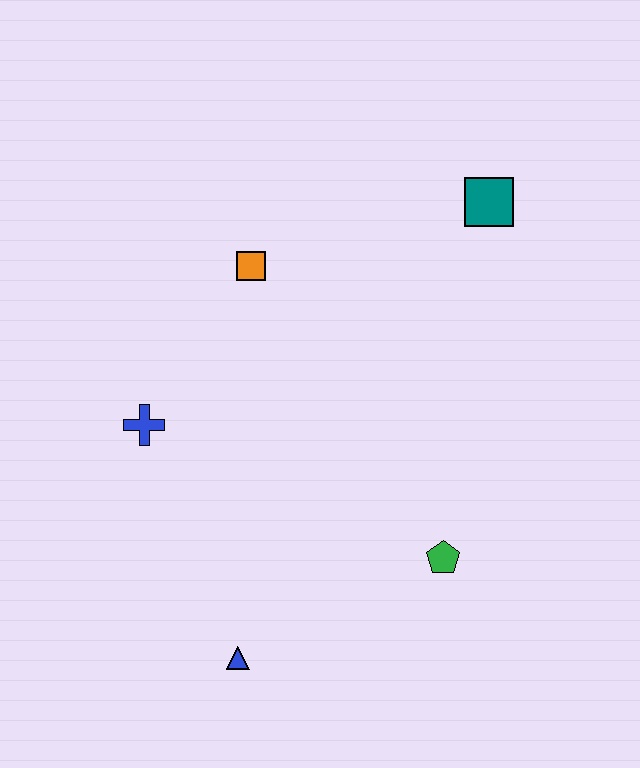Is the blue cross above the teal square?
No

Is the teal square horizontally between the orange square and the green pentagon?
No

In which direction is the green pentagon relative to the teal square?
The green pentagon is below the teal square.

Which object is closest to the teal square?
The orange square is closest to the teal square.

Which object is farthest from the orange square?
The blue triangle is farthest from the orange square.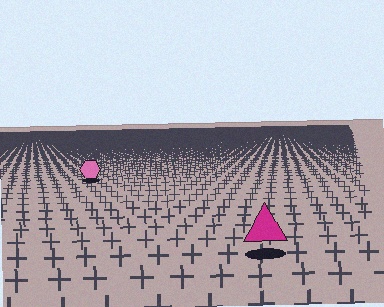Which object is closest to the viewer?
The magenta triangle is closest. The texture marks near it are larger and more spread out.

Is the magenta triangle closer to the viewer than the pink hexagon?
Yes. The magenta triangle is closer — you can tell from the texture gradient: the ground texture is coarser near it.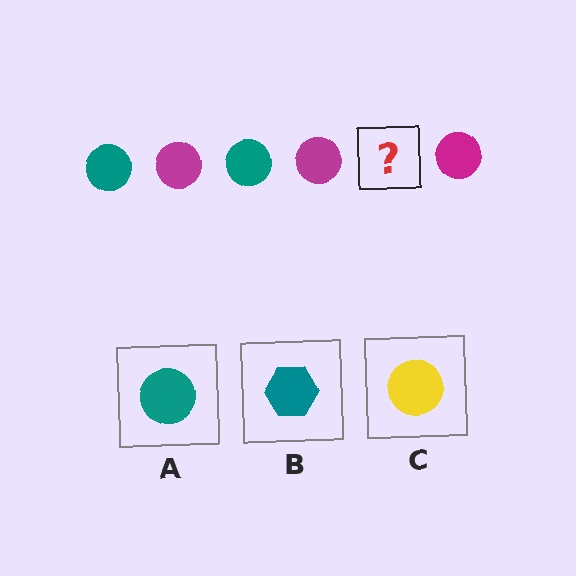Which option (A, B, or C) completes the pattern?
A.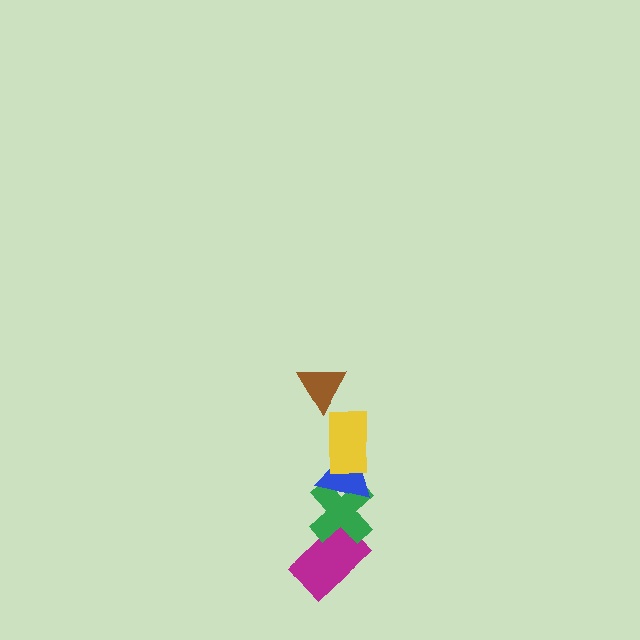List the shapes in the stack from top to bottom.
From top to bottom: the brown triangle, the yellow rectangle, the blue triangle, the green cross, the magenta rectangle.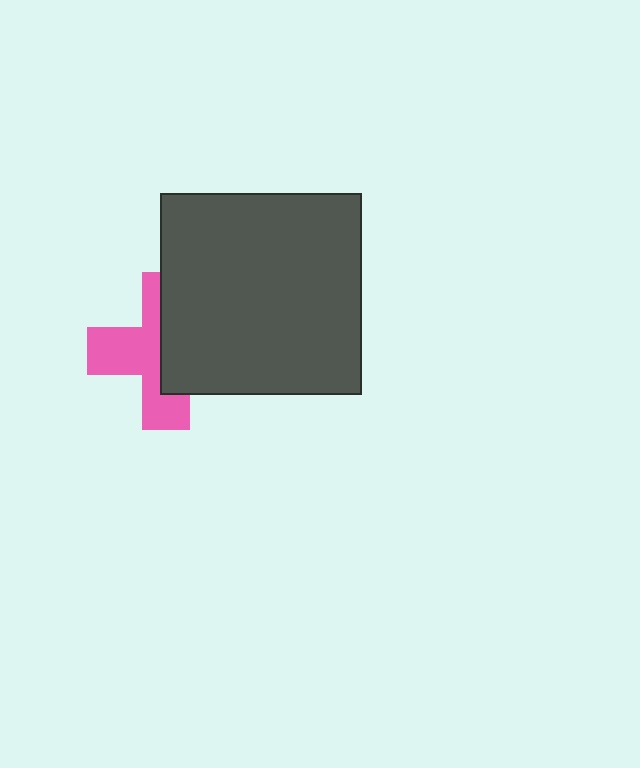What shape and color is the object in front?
The object in front is a dark gray square.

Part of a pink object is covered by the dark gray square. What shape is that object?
It is a cross.